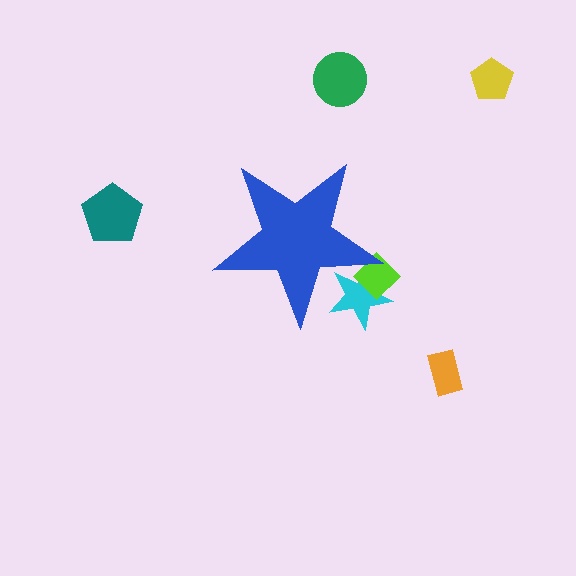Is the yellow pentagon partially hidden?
No, the yellow pentagon is fully visible.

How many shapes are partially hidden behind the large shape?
2 shapes are partially hidden.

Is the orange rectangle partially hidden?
No, the orange rectangle is fully visible.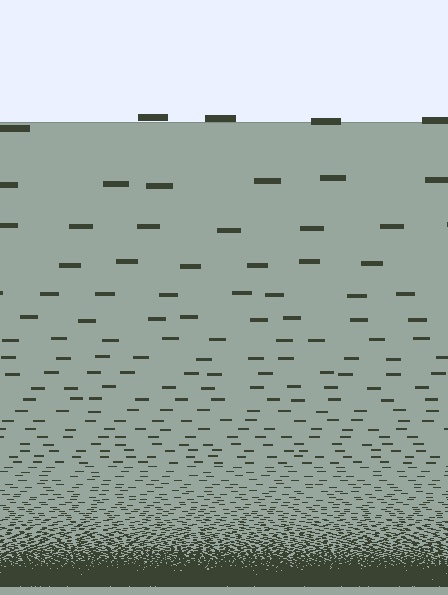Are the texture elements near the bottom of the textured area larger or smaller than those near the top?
Smaller. The gradient is inverted — elements near the bottom are smaller and denser.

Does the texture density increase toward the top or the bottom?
Density increases toward the bottom.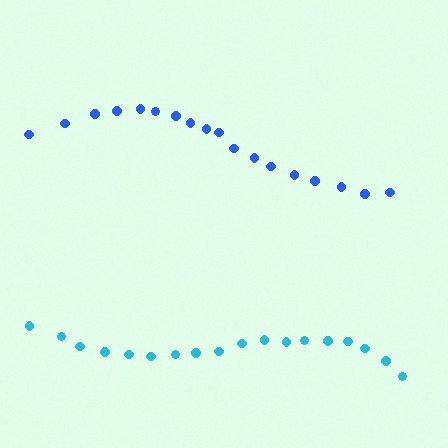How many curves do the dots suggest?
There are 2 distinct paths.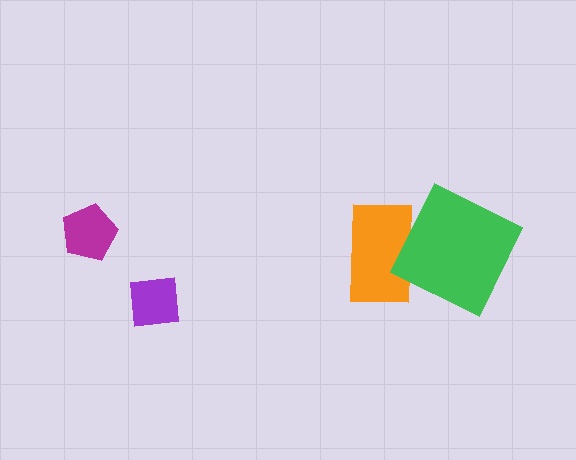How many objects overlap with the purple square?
0 objects overlap with the purple square.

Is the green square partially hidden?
No, no other shape covers it.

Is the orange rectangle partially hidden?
Yes, it is partially covered by another shape.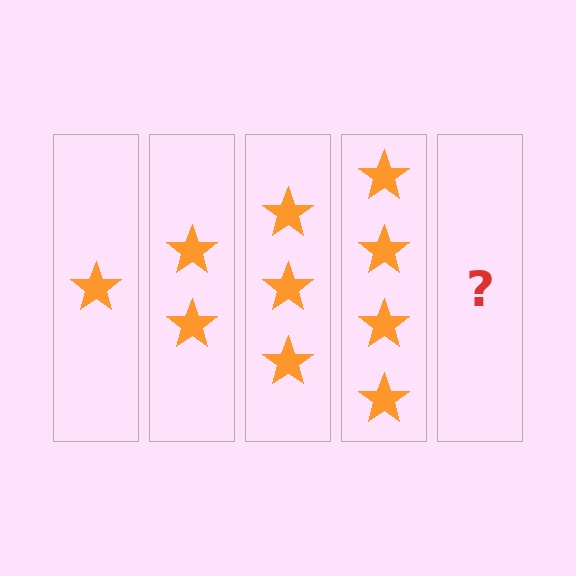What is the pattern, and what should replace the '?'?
The pattern is that each step adds one more star. The '?' should be 5 stars.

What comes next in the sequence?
The next element should be 5 stars.